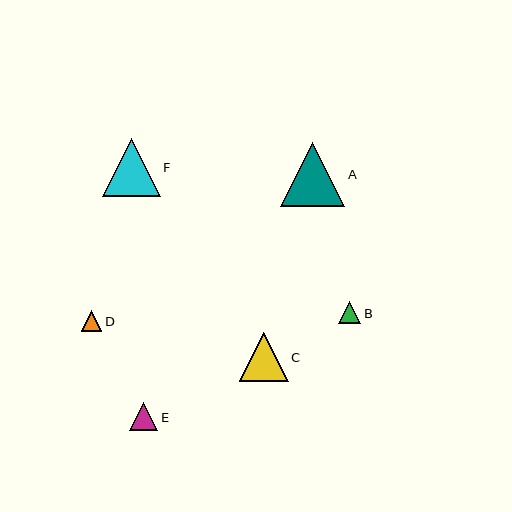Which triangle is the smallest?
Triangle D is the smallest with a size of approximately 20 pixels.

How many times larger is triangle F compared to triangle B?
Triangle F is approximately 2.6 times the size of triangle B.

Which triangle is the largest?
Triangle A is the largest with a size of approximately 64 pixels.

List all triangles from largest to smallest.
From largest to smallest: A, F, C, E, B, D.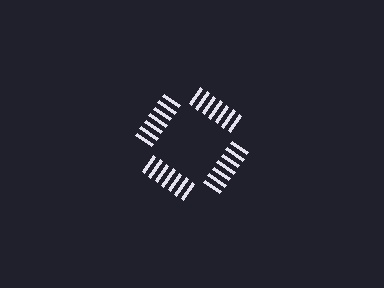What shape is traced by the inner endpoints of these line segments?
An illusory square — the line segments terminate on its edges but no continuous stroke is drawn.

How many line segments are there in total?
28 — 7 along each of the 4 edges.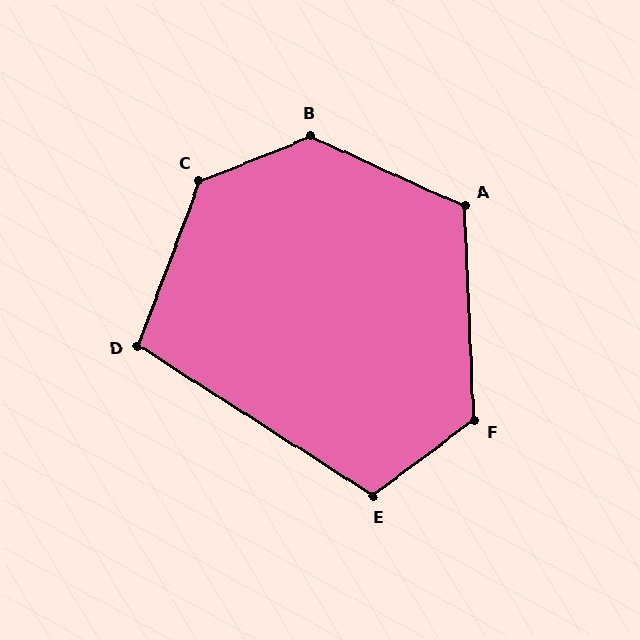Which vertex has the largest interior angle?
B, at approximately 134 degrees.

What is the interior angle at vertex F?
Approximately 124 degrees (obtuse).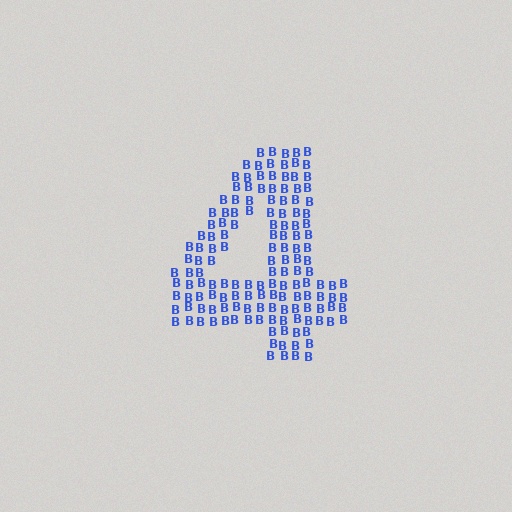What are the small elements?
The small elements are letter B's.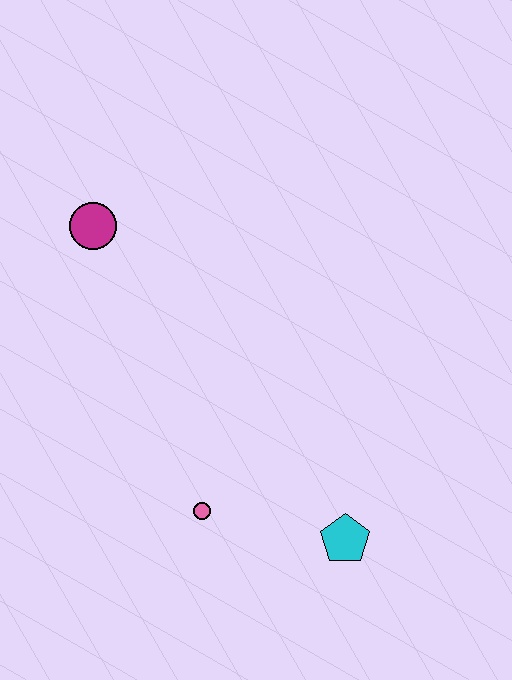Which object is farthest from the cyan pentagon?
The magenta circle is farthest from the cyan pentagon.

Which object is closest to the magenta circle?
The pink circle is closest to the magenta circle.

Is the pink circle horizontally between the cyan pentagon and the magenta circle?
Yes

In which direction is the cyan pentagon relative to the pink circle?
The cyan pentagon is to the right of the pink circle.